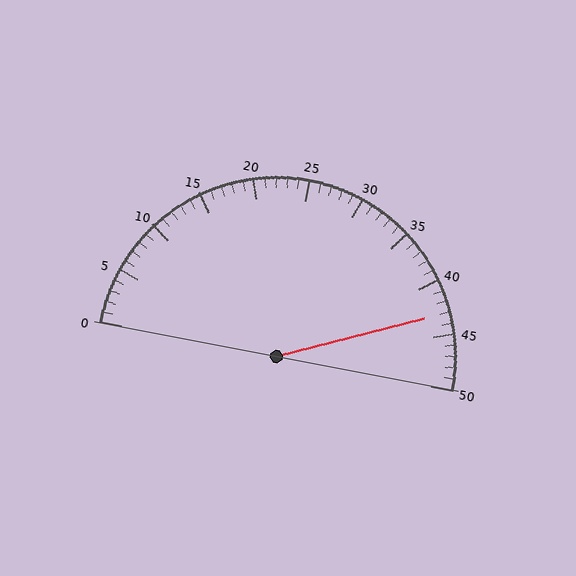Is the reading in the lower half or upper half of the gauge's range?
The reading is in the upper half of the range (0 to 50).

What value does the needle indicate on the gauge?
The needle indicates approximately 43.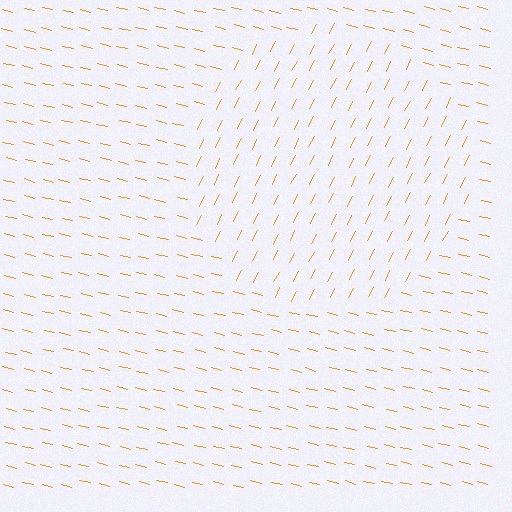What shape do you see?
I see a circle.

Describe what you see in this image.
The image is filled with small orange line segments. A circle region in the image has lines oriented differently from the surrounding lines, creating a visible texture boundary.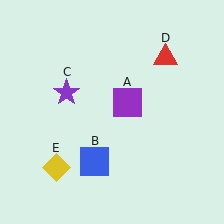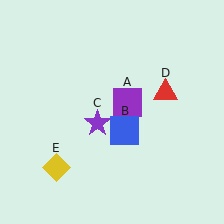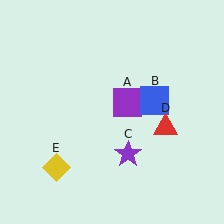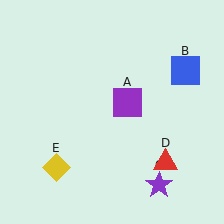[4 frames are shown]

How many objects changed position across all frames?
3 objects changed position: blue square (object B), purple star (object C), red triangle (object D).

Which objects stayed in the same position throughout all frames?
Purple square (object A) and yellow diamond (object E) remained stationary.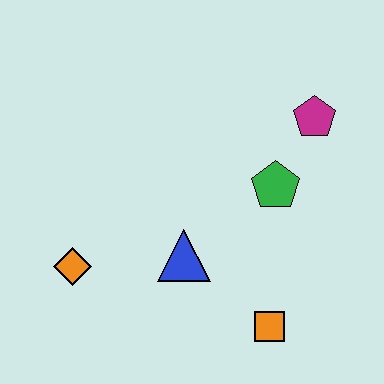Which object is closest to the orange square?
The blue triangle is closest to the orange square.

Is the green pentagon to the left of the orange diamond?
No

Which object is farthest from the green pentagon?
The orange diamond is farthest from the green pentagon.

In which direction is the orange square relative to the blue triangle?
The orange square is to the right of the blue triangle.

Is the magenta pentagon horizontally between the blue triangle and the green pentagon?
No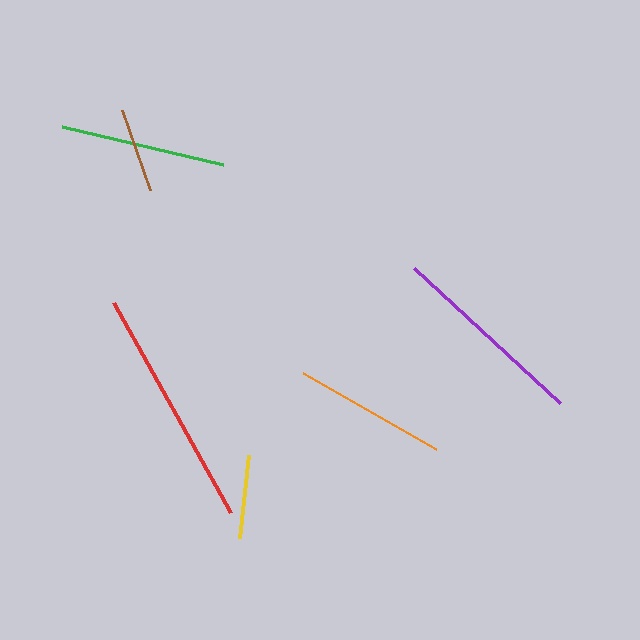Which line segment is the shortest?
The yellow line is the shortest at approximately 84 pixels.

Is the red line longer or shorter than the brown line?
The red line is longer than the brown line.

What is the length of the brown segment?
The brown segment is approximately 84 pixels long.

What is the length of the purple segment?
The purple segment is approximately 200 pixels long.